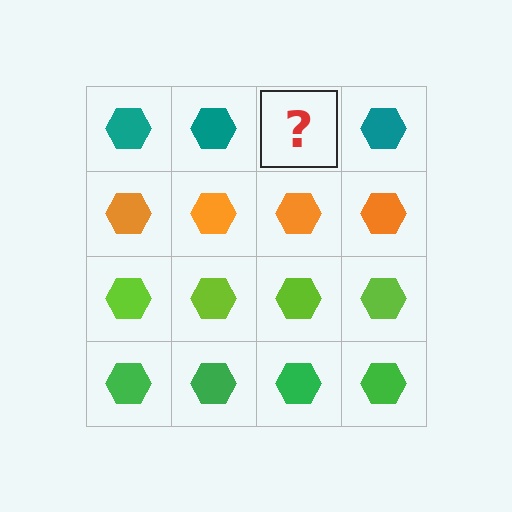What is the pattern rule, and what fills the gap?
The rule is that each row has a consistent color. The gap should be filled with a teal hexagon.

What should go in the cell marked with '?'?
The missing cell should contain a teal hexagon.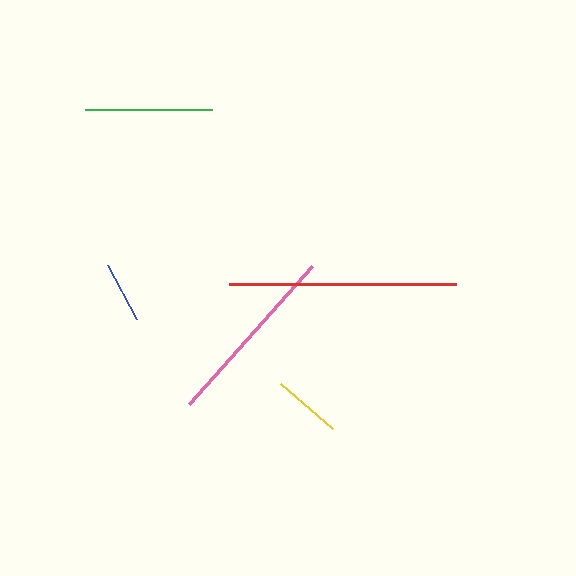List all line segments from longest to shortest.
From longest to shortest: red, pink, green, yellow, blue.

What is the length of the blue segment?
The blue segment is approximately 61 pixels long.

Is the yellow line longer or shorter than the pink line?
The pink line is longer than the yellow line.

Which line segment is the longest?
The red line is the longest at approximately 227 pixels.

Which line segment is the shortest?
The blue line is the shortest at approximately 61 pixels.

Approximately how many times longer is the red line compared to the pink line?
The red line is approximately 1.2 times the length of the pink line.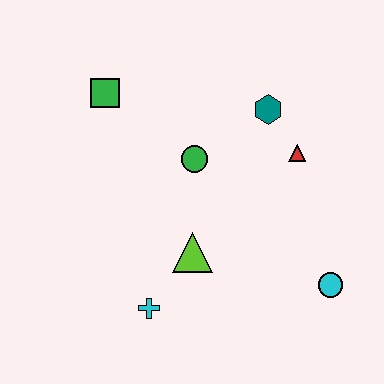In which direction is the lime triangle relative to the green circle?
The lime triangle is below the green circle.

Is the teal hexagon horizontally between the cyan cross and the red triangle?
Yes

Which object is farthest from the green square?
The cyan circle is farthest from the green square.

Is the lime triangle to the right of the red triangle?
No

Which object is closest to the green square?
The green circle is closest to the green square.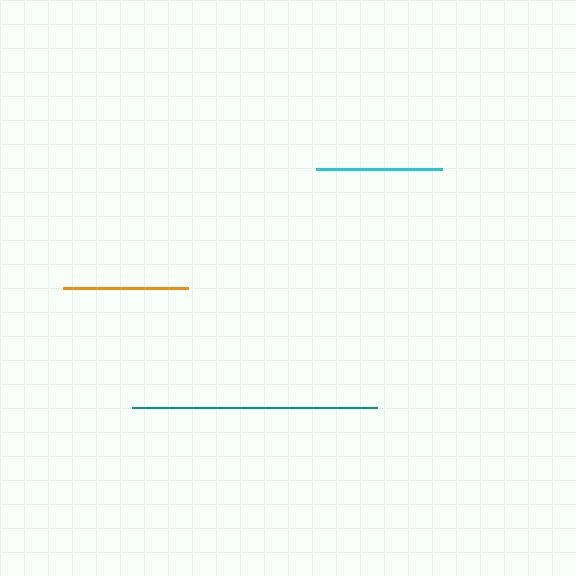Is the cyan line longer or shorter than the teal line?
The teal line is longer than the cyan line.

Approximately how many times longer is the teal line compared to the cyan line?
The teal line is approximately 1.9 times the length of the cyan line.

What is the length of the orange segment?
The orange segment is approximately 125 pixels long.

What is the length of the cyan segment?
The cyan segment is approximately 126 pixels long.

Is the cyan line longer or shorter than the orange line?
The cyan line is longer than the orange line.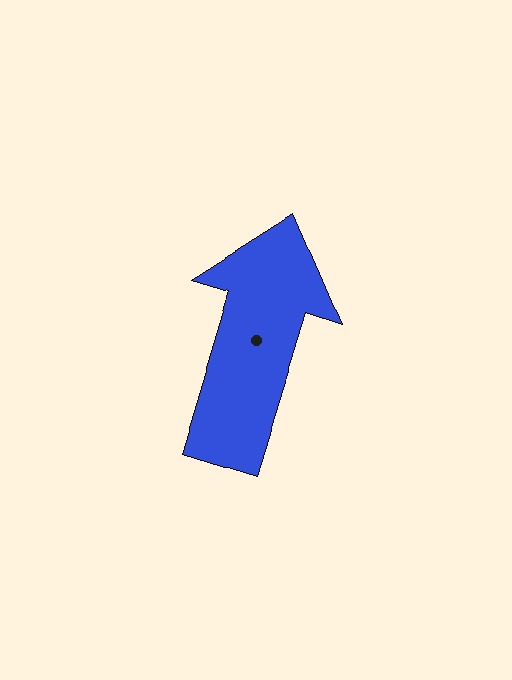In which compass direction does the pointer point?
North.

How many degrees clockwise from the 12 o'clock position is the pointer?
Approximately 17 degrees.